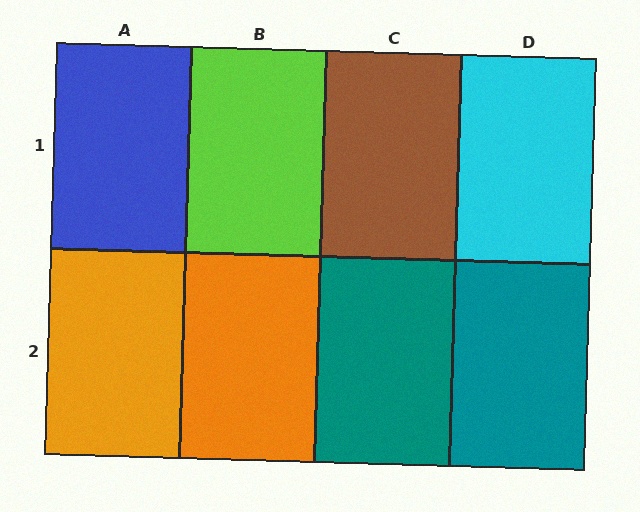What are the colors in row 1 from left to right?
Blue, lime, brown, cyan.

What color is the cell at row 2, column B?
Orange.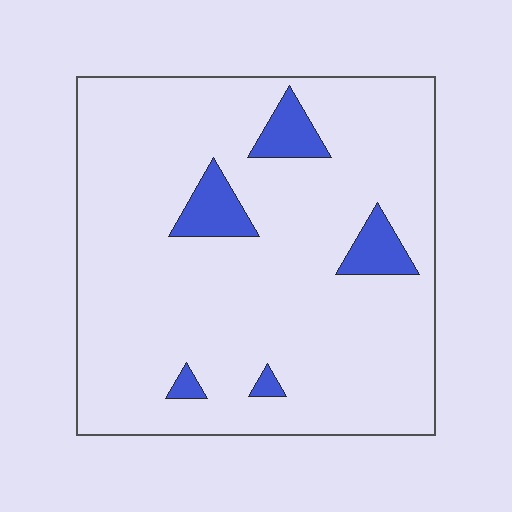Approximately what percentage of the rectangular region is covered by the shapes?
Approximately 10%.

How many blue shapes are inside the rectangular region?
5.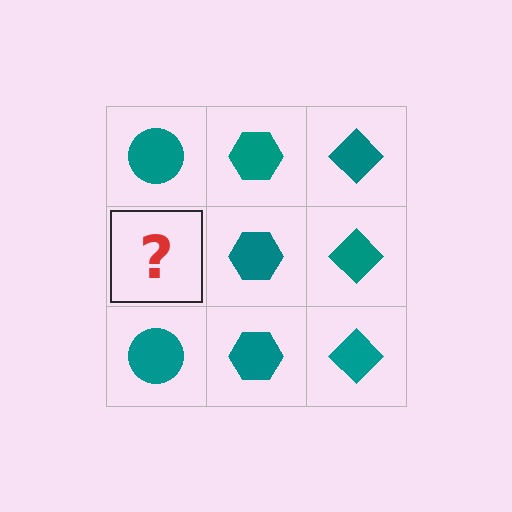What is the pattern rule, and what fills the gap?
The rule is that each column has a consistent shape. The gap should be filled with a teal circle.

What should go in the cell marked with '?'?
The missing cell should contain a teal circle.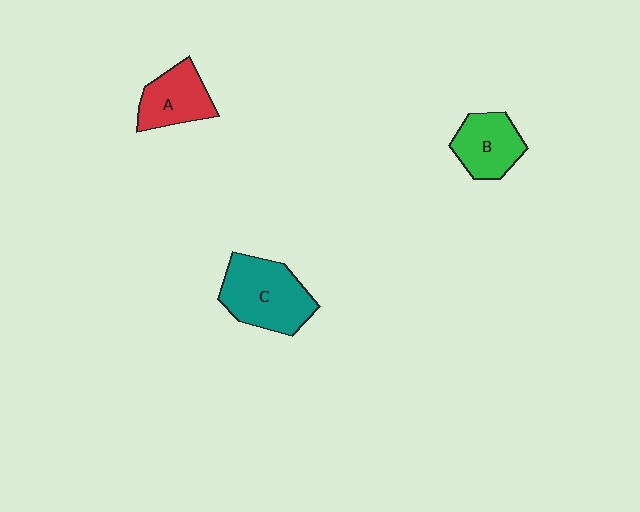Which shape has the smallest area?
Shape A (red).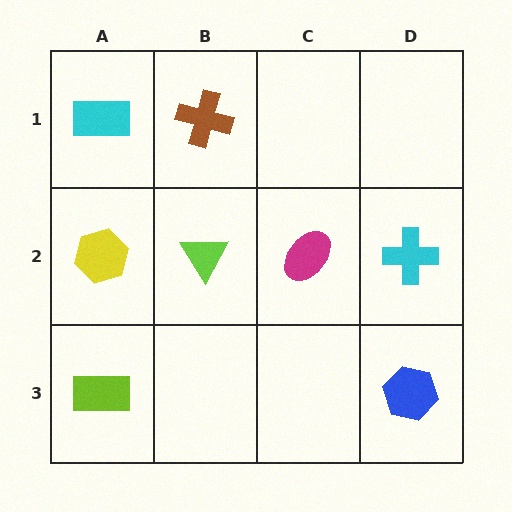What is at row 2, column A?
A yellow hexagon.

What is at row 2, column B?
A lime triangle.